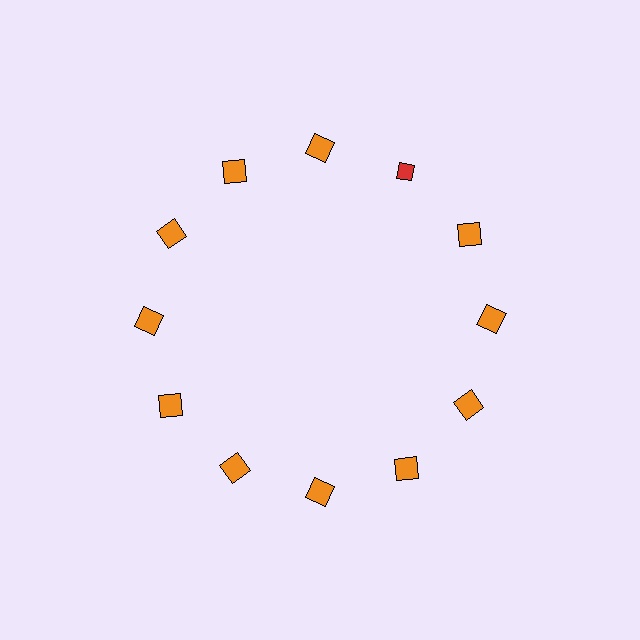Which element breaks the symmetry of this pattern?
The red diamond at roughly the 1 o'clock position breaks the symmetry. All other shapes are orange squares.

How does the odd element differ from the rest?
It differs in both color (red instead of orange) and shape (diamond instead of square).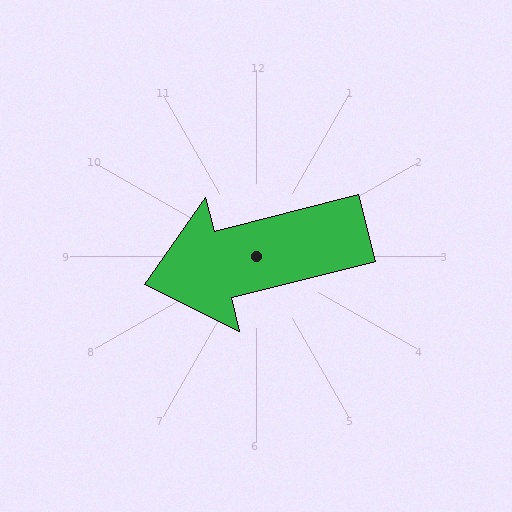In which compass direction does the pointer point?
West.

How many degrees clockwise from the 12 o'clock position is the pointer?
Approximately 256 degrees.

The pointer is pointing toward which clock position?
Roughly 9 o'clock.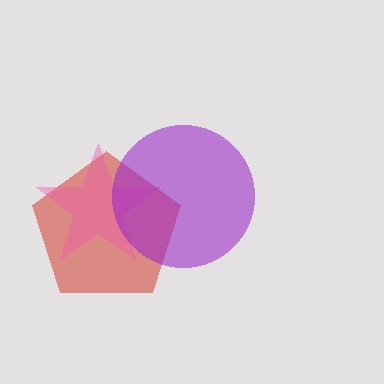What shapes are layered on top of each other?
The layered shapes are: a red pentagon, a pink star, a purple circle.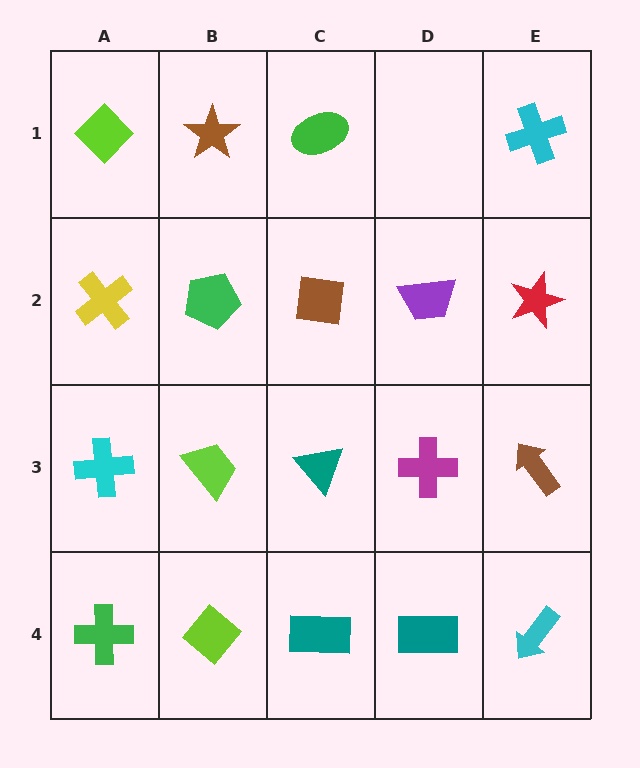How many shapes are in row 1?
4 shapes.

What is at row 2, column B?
A green pentagon.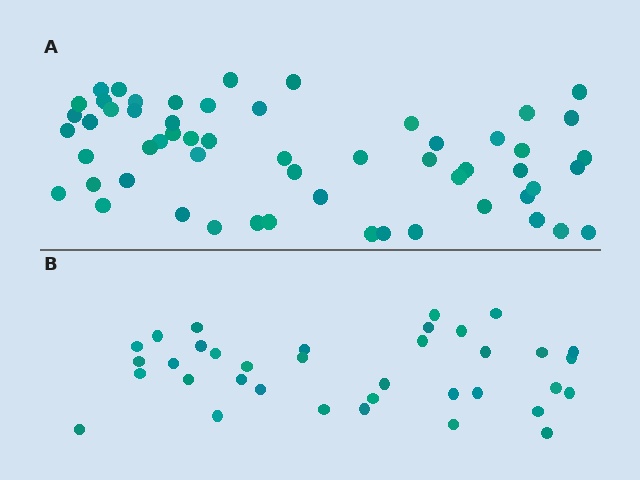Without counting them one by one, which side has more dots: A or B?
Region A (the top region) has more dots.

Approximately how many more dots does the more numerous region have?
Region A has approximately 20 more dots than region B.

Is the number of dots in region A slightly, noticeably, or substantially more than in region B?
Region A has substantially more. The ratio is roughly 1.6 to 1.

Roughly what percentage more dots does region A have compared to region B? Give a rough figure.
About 60% more.